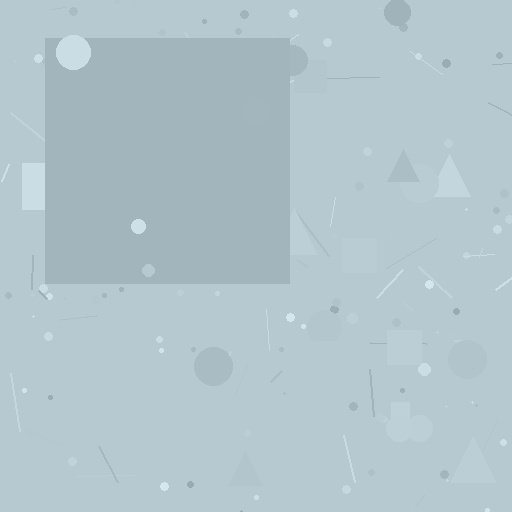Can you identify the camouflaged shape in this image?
The camouflaged shape is a square.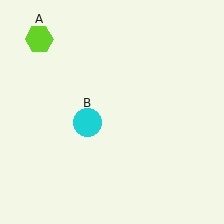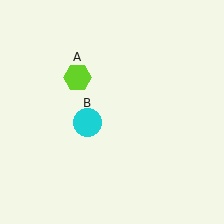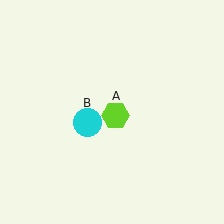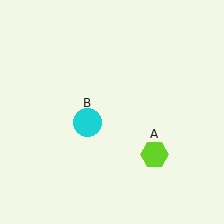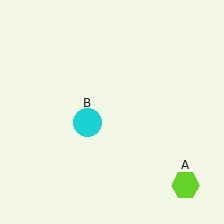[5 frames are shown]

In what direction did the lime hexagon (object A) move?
The lime hexagon (object A) moved down and to the right.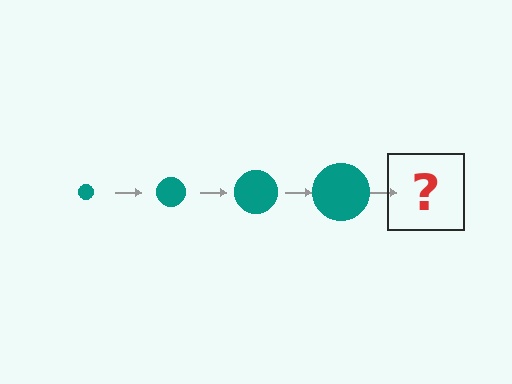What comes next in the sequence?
The next element should be a teal circle, larger than the previous one.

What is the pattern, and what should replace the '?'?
The pattern is that the circle gets progressively larger each step. The '?' should be a teal circle, larger than the previous one.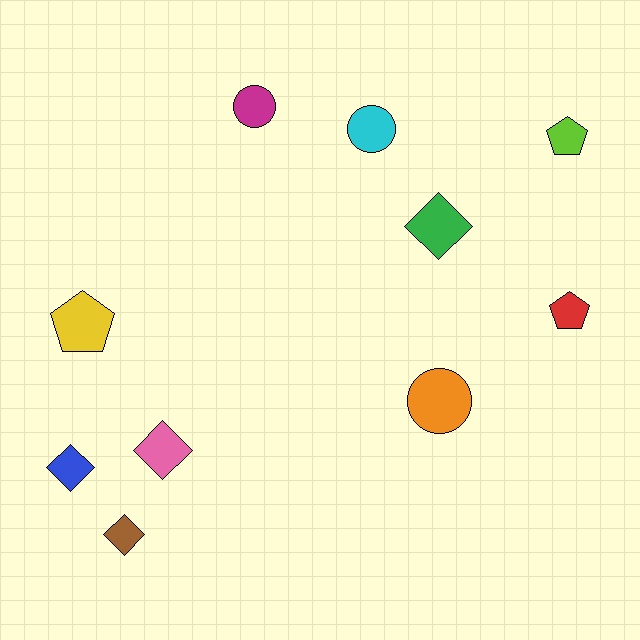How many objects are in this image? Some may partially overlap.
There are 10 objects.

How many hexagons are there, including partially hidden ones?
There are no hexagons.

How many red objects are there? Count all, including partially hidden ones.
There is 1 red object.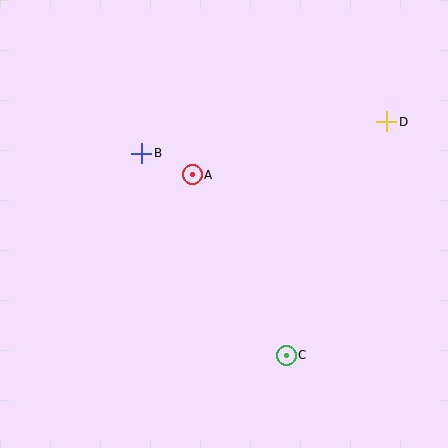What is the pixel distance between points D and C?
The distance between D and C is 254 pixels.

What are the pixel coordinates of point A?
Point A is at (192, 175).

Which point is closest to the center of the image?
Point A at (192, 175) is closest to the center.